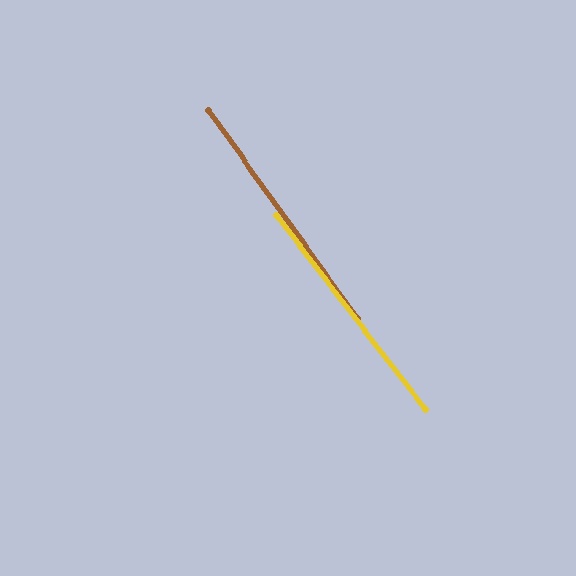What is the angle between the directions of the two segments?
Approximately 2 degrees.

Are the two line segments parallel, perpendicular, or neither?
Parallel — their directions differ by only 1.7°.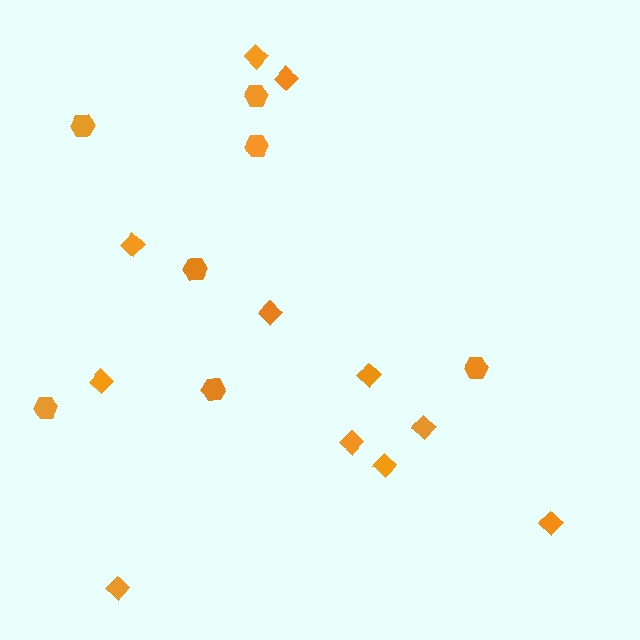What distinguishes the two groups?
There are 2 groups: one group of diamonds (11) and one group of hexagons (7).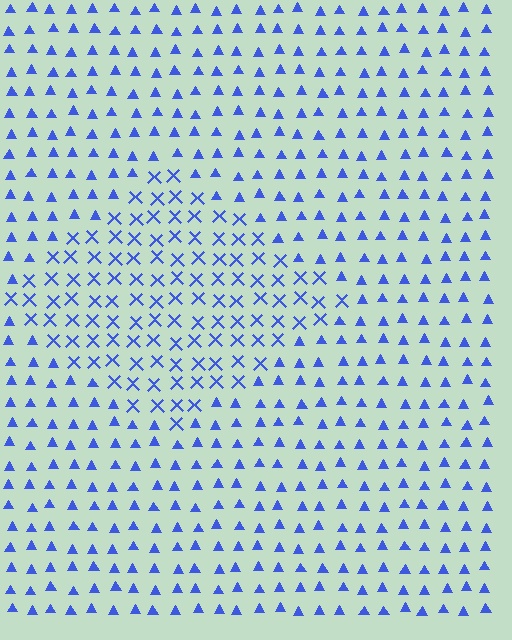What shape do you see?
I see a diamond.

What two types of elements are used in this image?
The image uses X marks inside the diamond region and triangles outside it.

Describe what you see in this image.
The image is filled with small blue elements arranged in a uniform grid. A diamond-shaped region contains X marks, while the surrounding area contains triangles. The boundary is defined purely by the change in element shape.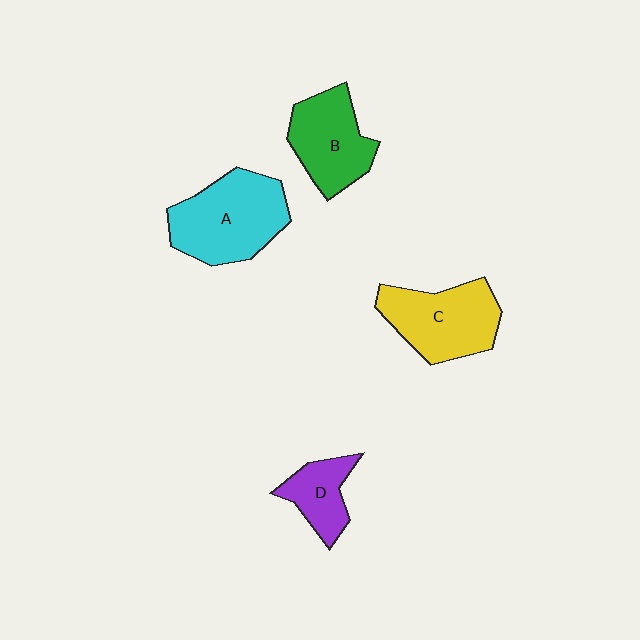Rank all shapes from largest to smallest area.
From largest to smallest: A (cyan), C (yellow), B (green), D (purple).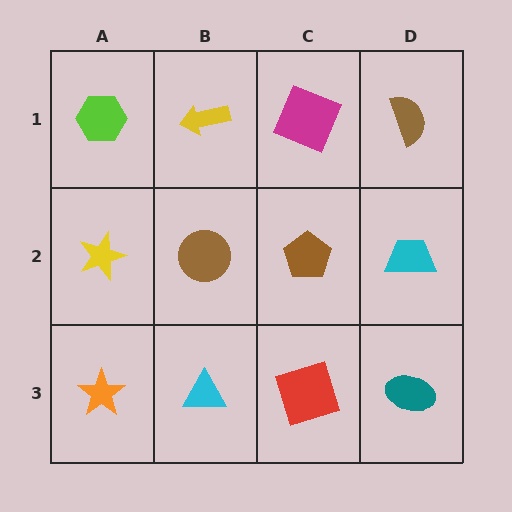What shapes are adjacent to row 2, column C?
A magenta square (row 1, column C), a red square (row 3, column C), a brown circle (row 2, column B), a cyan trapezoid (row 2, column D).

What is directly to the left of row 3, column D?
A red square.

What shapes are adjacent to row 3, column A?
A yellow star (row 2, column A), a cyan triangle (row 3, column B).